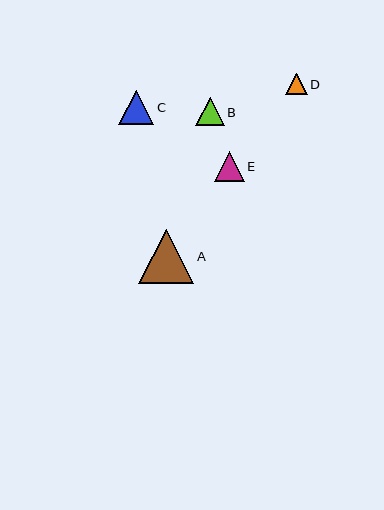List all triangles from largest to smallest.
From largest to smallest: A, C, E, B, D.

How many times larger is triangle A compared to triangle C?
Triangle A is approximately 1.6 times the size of triangle C.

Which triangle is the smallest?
Triangle D is the smallest with a size of approximately 21 pixels.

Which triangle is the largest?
Triangle A is the largest with a size of approximately 55 pixels.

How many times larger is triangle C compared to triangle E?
Triangle C is approximately 1.1 times the size of triangle E.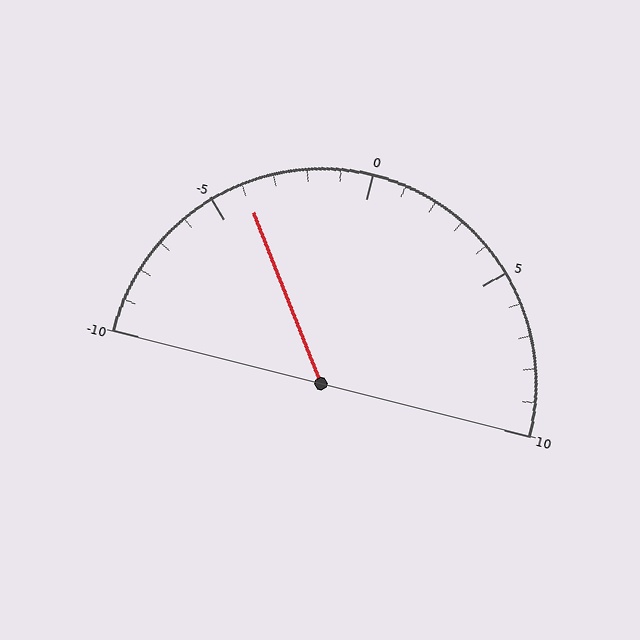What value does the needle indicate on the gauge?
The needle indicates approximately -4.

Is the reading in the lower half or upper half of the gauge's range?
The reading is in the lower half of the range (-10 to 10).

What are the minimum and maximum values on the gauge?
The gauge ranges from -10 to 10.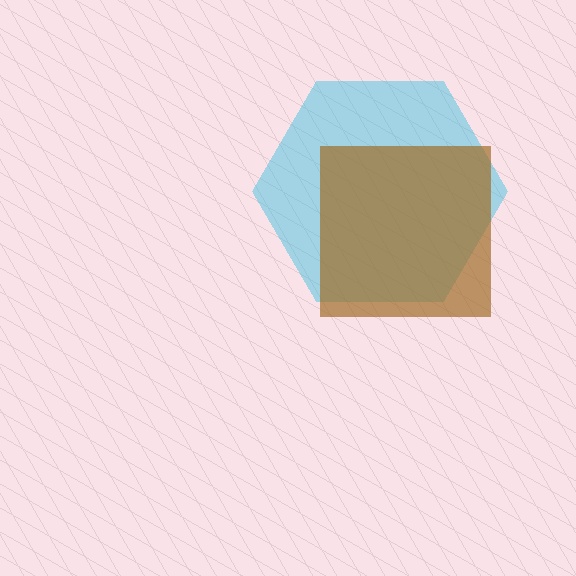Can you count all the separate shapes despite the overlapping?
Yes, there are 2 separate shapes.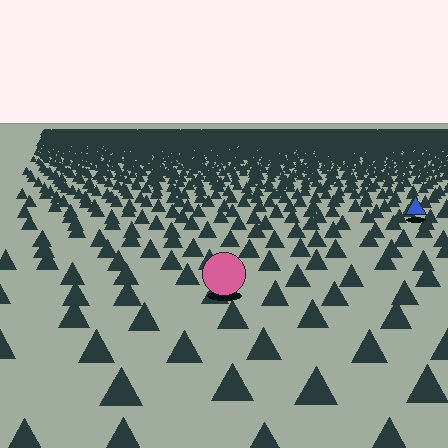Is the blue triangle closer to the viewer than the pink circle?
No. The pink circle is closer — you can tell from the texture gradient: the ground texture is coarser near it.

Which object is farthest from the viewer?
The blue triangle is farthest from the viewer. It appears smaller and the ground texture around it is denser.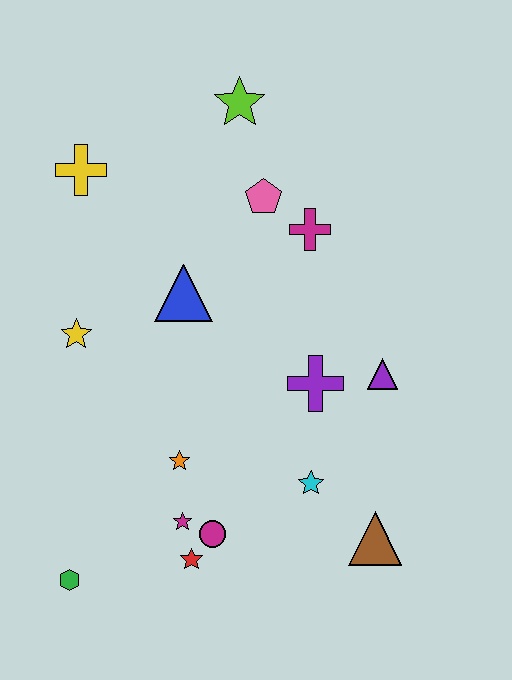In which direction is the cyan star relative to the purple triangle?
The cyan star is below the purple triangle.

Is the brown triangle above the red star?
Yes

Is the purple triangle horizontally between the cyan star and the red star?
No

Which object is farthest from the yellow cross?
The brown triangle is farthest from the yellow cross.